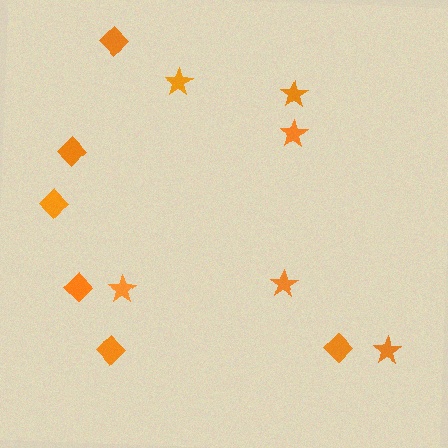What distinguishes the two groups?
There are 2 groups: one group of diamonds (6) and one group of stars (6).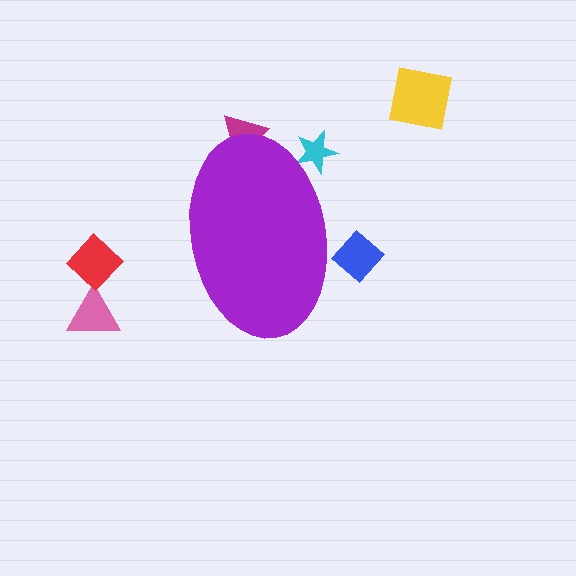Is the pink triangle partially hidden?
No, the pink triangle is fully visible.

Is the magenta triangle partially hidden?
Yes, the magenta triangle is partially hidden behind the purple ellipse.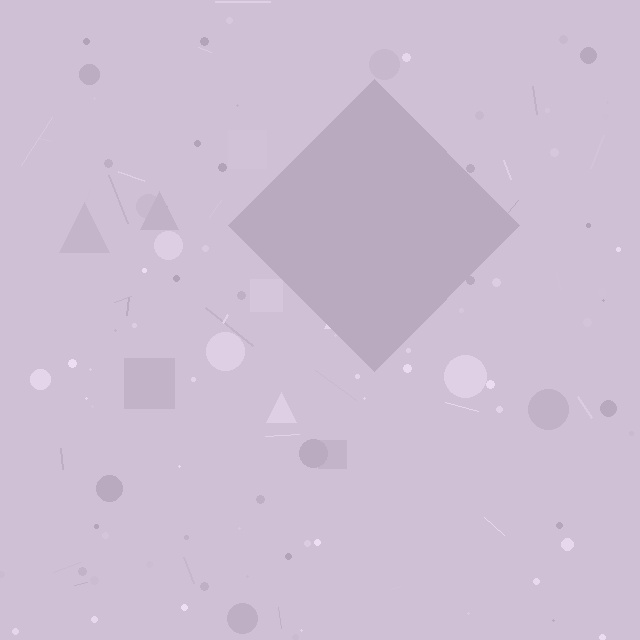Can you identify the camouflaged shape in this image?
The camouflaged shape is a diamond.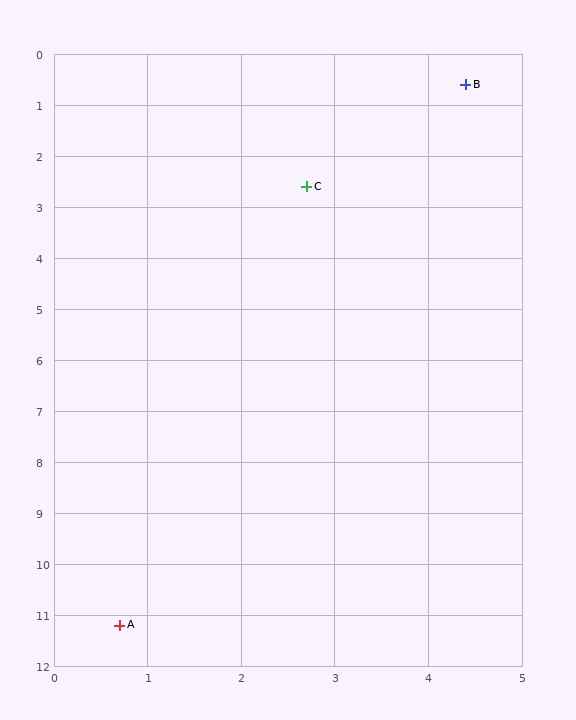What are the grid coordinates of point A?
Point A is at approximately (0.7, 11.2).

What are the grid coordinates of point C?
Point C is at approximately (2.7, 2.6).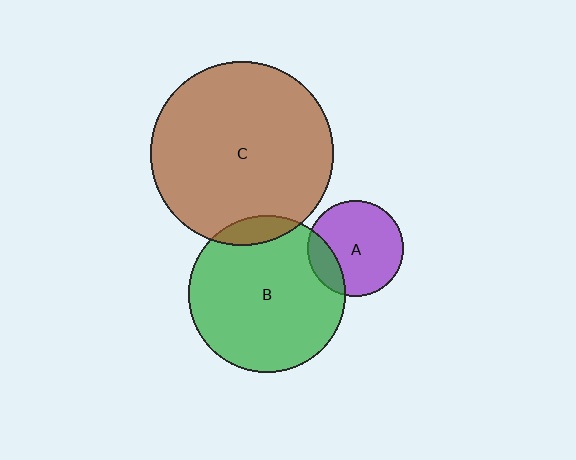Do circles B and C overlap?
Yes.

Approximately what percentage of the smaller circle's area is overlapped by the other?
Approximately 10%.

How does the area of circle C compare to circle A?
Approximately 3.7 times.